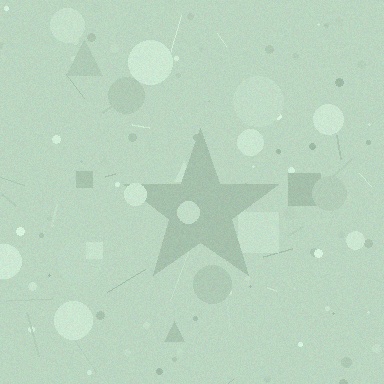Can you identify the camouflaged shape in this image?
The camouflaged shape is a star.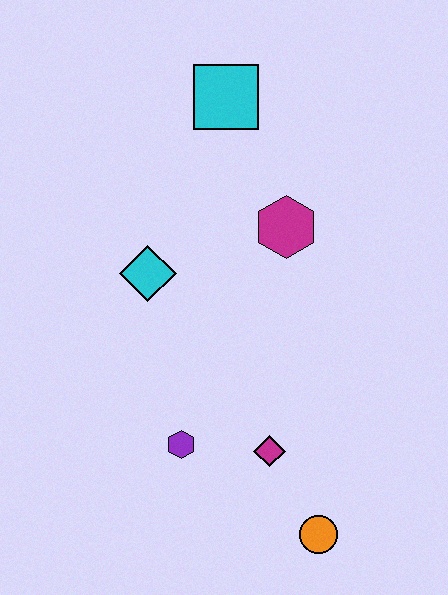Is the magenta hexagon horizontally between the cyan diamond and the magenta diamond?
No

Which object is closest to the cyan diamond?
The magenta hexagon is closest to the cyan diamond.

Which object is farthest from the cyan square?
The orange circle is farthest from the cyan square.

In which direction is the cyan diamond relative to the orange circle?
The cyan diamond is above the orange circle.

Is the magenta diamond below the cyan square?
Yes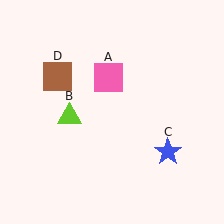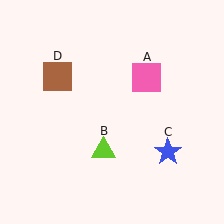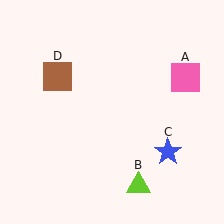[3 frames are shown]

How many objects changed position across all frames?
2 objects changed position: pink square (object A), lime triangle (object B).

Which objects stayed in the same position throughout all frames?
Blue star (object C) and brown square (object D) remained stationary.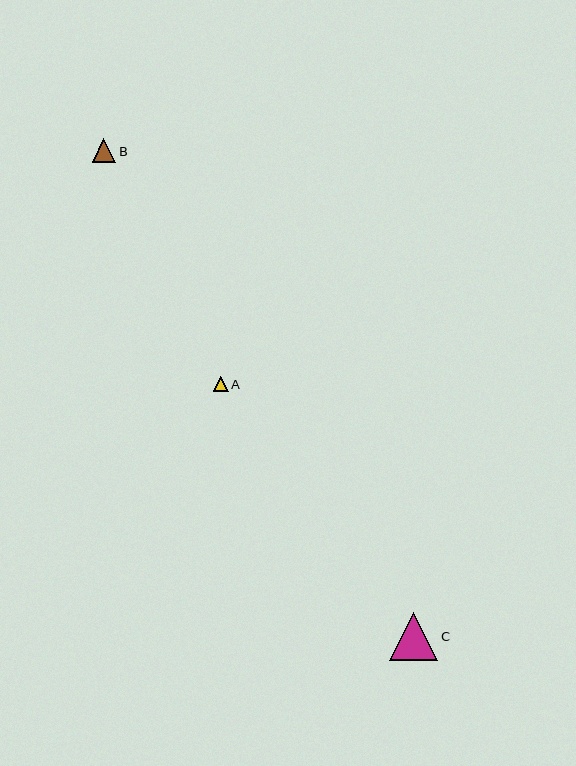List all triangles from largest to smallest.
From largest to smallest: C, B, A.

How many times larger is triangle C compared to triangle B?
Triangle C is approximately 2.0 times the size of triangle B.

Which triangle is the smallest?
Triangle A is the smallest with a size of approximately 15 pixels.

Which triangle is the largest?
Triangle C is the largest with a size of approximately 48 pixels.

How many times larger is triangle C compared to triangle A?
Triangle C is approximately 3.2 times the size of triangle A.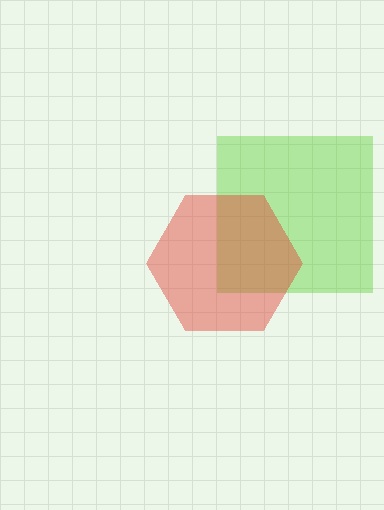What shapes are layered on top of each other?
The layered shapes are: a lime square, a red hexagon.